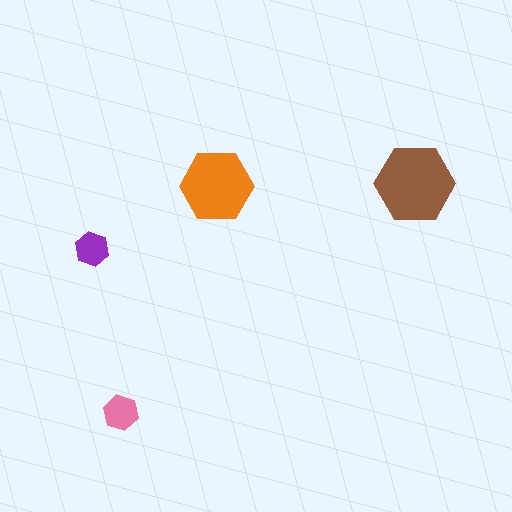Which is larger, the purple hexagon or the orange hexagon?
The orange one.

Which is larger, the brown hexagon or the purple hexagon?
The brown one.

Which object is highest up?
The brown hexagon is topmost.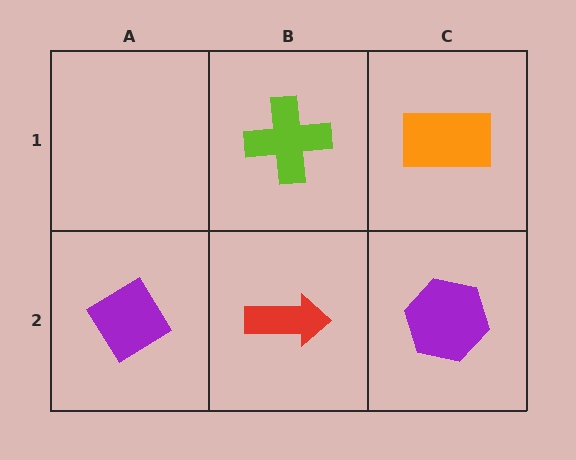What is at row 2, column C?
A purple hexagon.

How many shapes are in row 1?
2 shapes.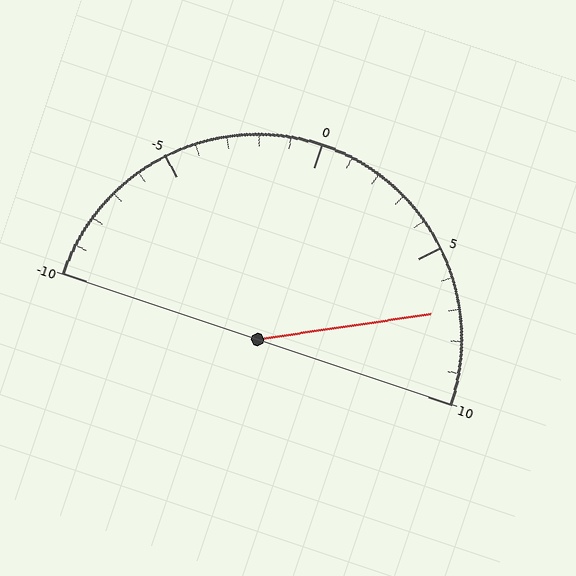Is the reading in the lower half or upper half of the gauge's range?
The reading is in the upper half of the range (-10 to 10).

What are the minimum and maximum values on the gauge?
The gauge ranges from -10 to 10.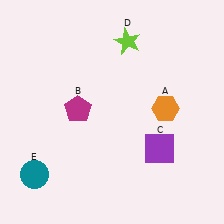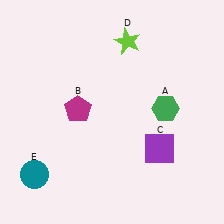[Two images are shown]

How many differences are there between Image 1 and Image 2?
There is 1 difference between the two images.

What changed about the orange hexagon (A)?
In Image 1, A is orange. In Image 2, it changed to green.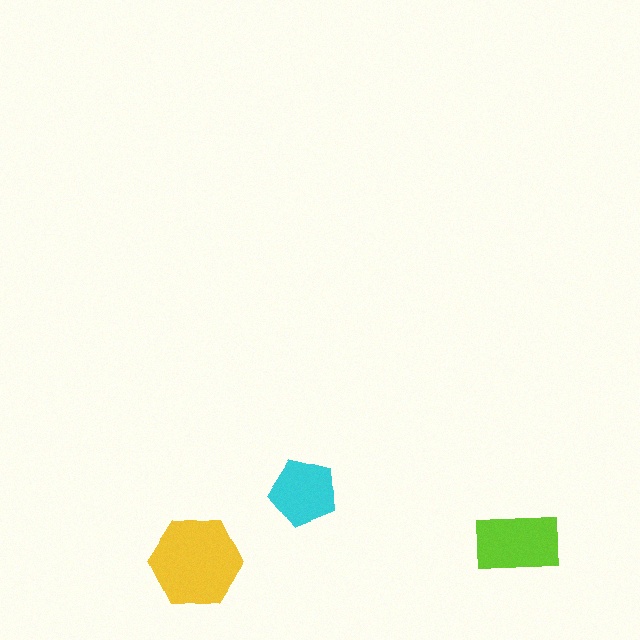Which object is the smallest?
The cyan pentagon.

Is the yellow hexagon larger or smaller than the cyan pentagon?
Larger.